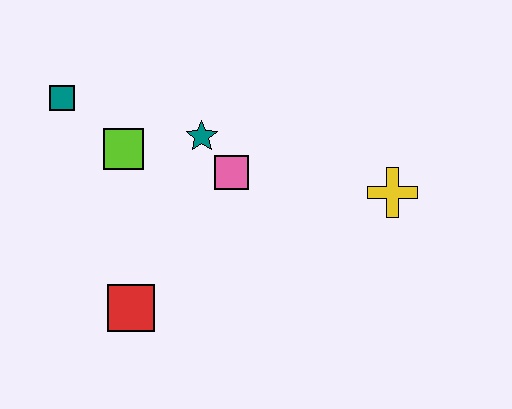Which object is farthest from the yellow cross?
The teal square is farthest from the yellow cross.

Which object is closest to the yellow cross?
The pink square is closest to the yellow cross.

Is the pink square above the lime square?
No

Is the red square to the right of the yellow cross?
No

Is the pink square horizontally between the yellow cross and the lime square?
Yes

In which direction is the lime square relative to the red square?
The lime square is above the red square.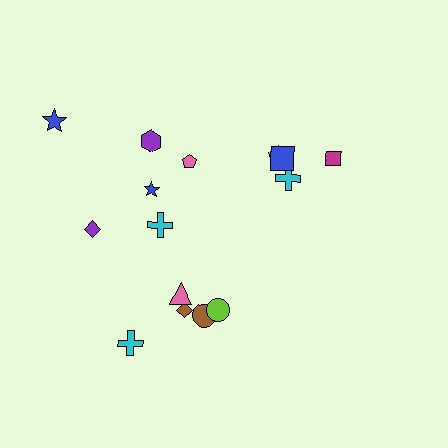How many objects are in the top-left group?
There are 6 objects.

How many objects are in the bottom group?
There are 5 objects.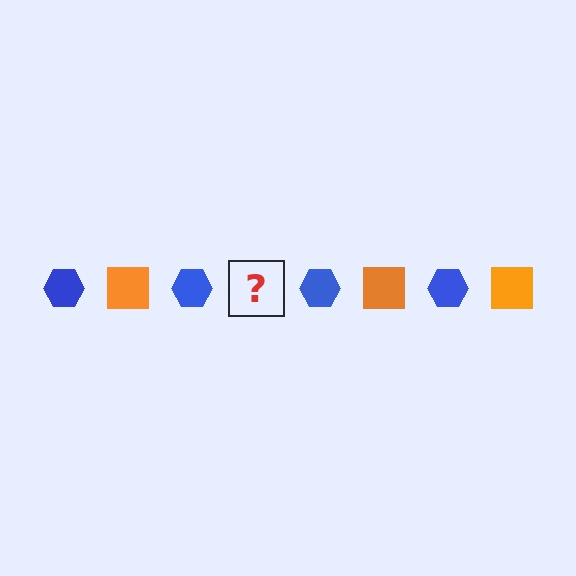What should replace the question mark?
The question mark should be replaced with an orange square.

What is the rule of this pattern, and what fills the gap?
The rule is that the pattern alternates between blue hexagon and orange square. The gap should be filled with an orange square.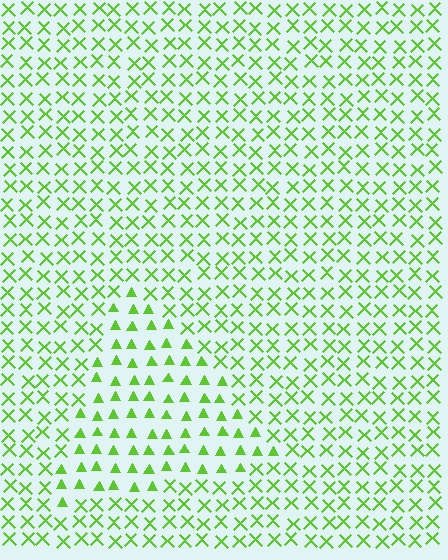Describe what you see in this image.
The image is filled with small lime elements arranged in a uniform grid. A triangle-shaped region contains triangles, while the surrounding area contains X marks. The boundary is defined purely by the change in element shape.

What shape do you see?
I see a triangle.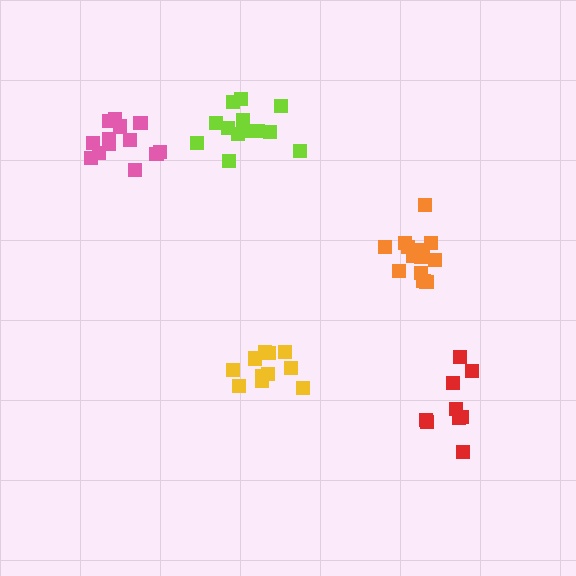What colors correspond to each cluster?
The clusters are colored: yellow, orange, pink, red, lime.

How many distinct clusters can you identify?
There are 5 distinct clusters.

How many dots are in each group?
Group 1: 11 dots, Group 2: 14 dots, Group 3: 13 dots, Group 4: 9 dots, Group 5: 13 dots (60 total).